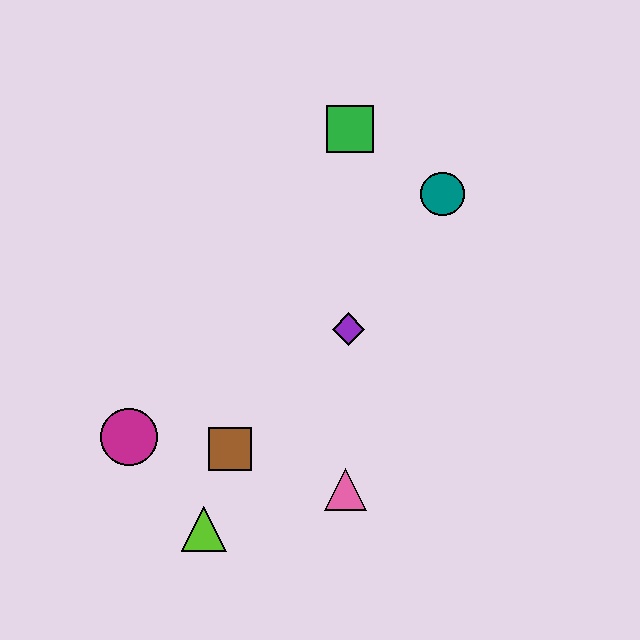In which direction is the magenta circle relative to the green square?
The magenta circle is below the green square.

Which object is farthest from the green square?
The lime triangle is farthest from the green square.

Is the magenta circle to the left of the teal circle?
Yes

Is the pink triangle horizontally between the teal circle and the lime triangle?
Yes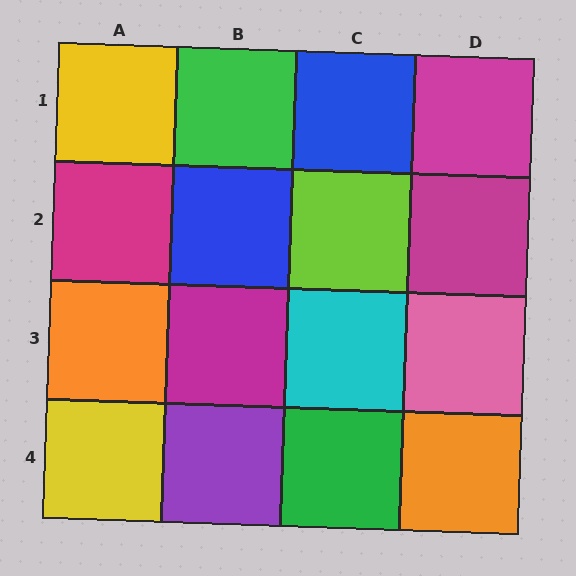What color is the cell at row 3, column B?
Magenta.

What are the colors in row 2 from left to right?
Magenta, blue, lime, magenta.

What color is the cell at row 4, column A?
Yellow.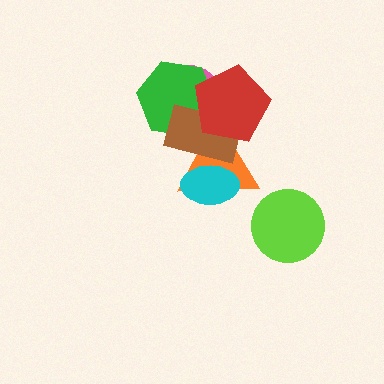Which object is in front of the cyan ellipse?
The brown rectangle is in front of the cyan ellipse.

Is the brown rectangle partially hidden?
Yes, it is partially covered by another shape.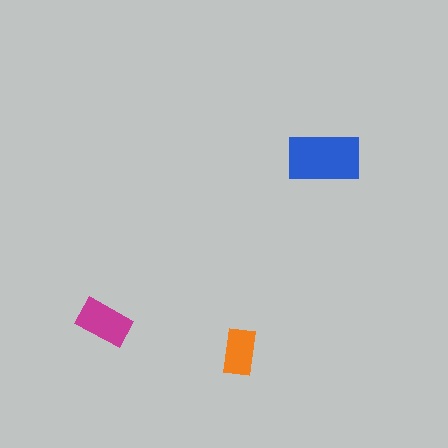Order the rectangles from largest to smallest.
the blue one, the magenta one, the orange one.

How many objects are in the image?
There are 3 objects in the image.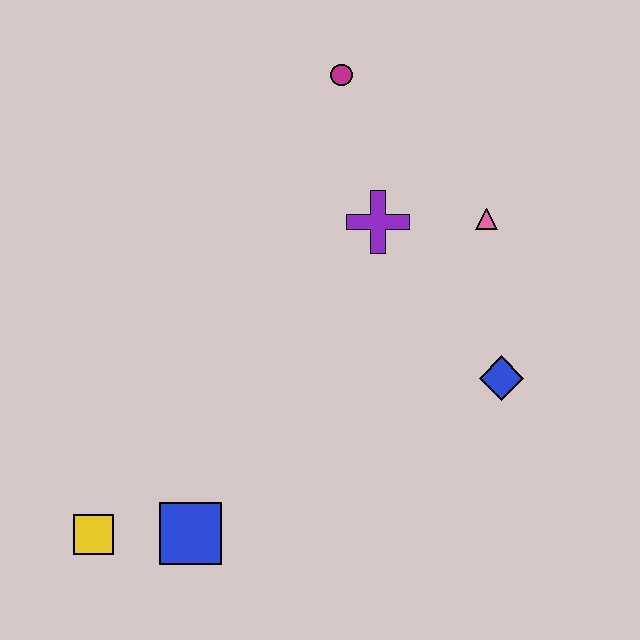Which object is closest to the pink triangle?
The purple cross is closest to the pink triangle.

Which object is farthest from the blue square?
The magenta circle is farthest from the blue square.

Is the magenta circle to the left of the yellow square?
No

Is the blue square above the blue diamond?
No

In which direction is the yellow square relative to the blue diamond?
The yellow square is to the left of the blue diamond.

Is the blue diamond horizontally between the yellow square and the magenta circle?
No